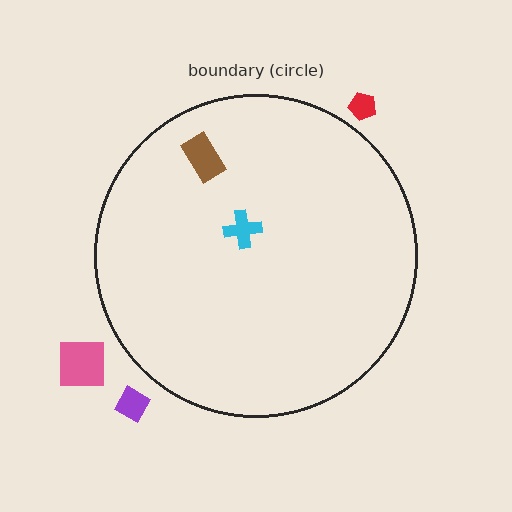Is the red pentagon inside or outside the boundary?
Outside.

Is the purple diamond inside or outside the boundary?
Outside.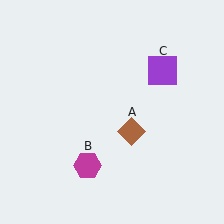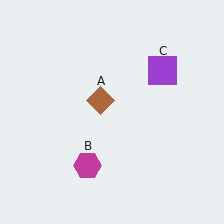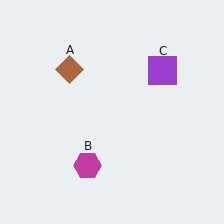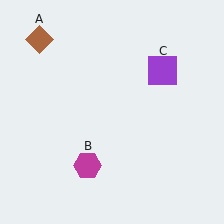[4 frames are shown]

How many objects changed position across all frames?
1 object changed position: brown diamond (object A).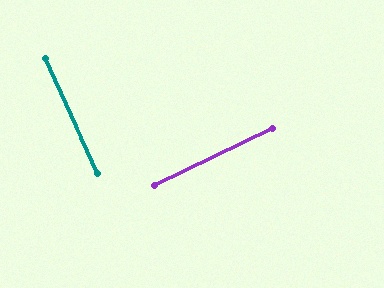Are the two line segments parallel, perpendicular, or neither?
Perpendicular — they meet at approximately 89°.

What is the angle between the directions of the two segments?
Approximately 89 degrees.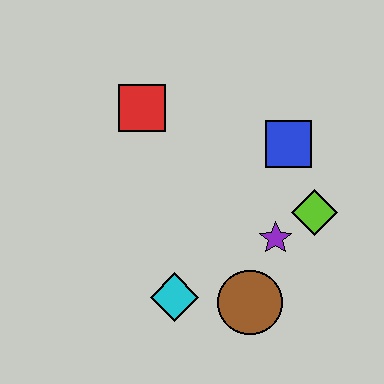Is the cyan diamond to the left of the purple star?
Yes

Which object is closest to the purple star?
The lime diamond is closest to the purple star.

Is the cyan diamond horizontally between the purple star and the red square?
Yes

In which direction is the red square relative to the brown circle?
The red square is above the brown circle.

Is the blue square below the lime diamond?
No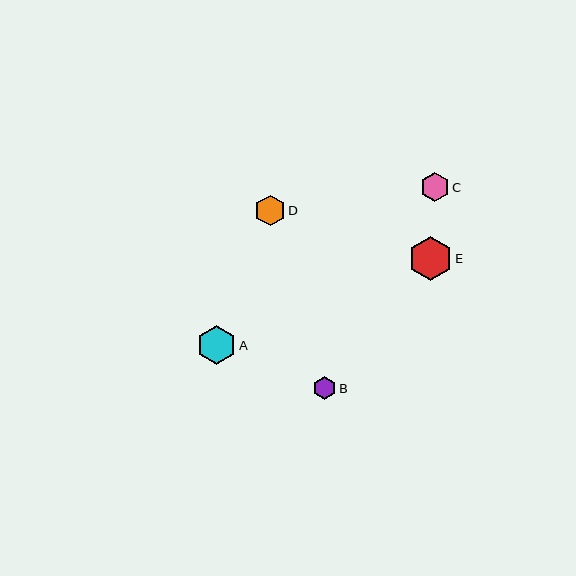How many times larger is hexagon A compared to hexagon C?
Hexagon A is approximately 1.3 times the size of hexagon C.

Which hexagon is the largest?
Hexagon E is the largest with a size of approximately 44 pixels.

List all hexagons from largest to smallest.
From largest to smallest: E, A, D, C, B.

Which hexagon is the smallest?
Hexagon B is the smallest with a size of approximately 22 pixels.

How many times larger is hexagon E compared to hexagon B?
Hexagon E is approximately 2.0 times the size of hexagon B.